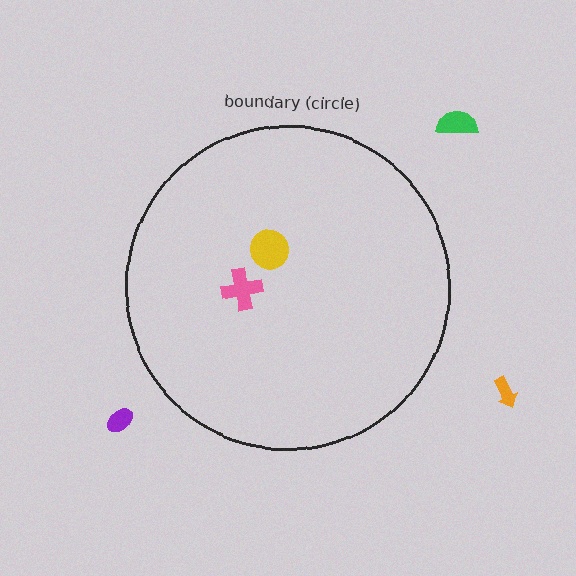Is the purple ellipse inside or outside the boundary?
Outside.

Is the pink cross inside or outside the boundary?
Inside.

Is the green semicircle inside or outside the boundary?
Outside.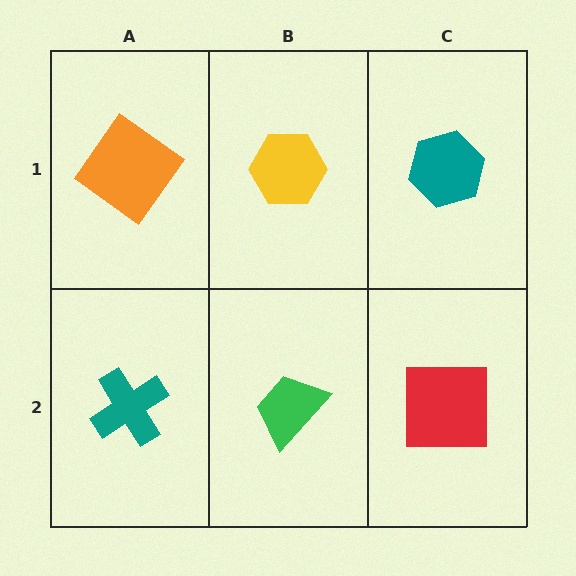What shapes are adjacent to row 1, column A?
A teal cross (row 2, column A), a yellow hexagon (row 1, column B).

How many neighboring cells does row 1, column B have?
3.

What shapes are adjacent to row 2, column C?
A teal hexagon (row 1, column C), a green trapezoid (row 2, column B).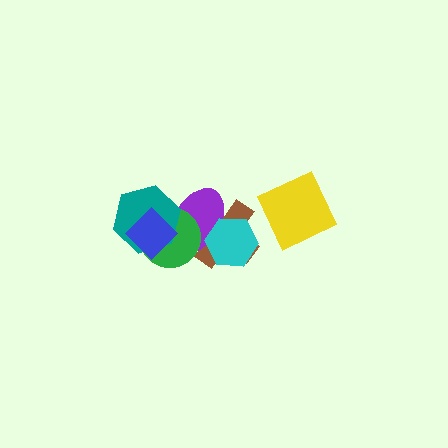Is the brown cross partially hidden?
Yes, it is partially covered by another shape.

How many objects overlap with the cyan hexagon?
2 objects overlap with the cyan hexagon.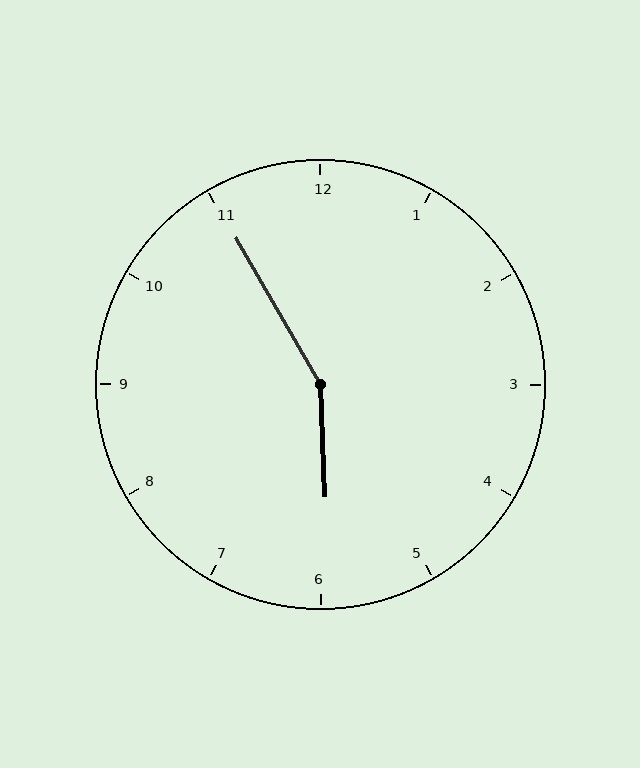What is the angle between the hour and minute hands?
Approximately 152 degrees.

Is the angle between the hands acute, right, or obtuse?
It is obtuse.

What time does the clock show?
5:55.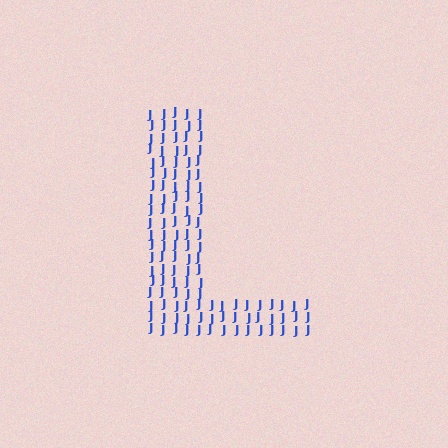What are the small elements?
The small elements are letter J's.